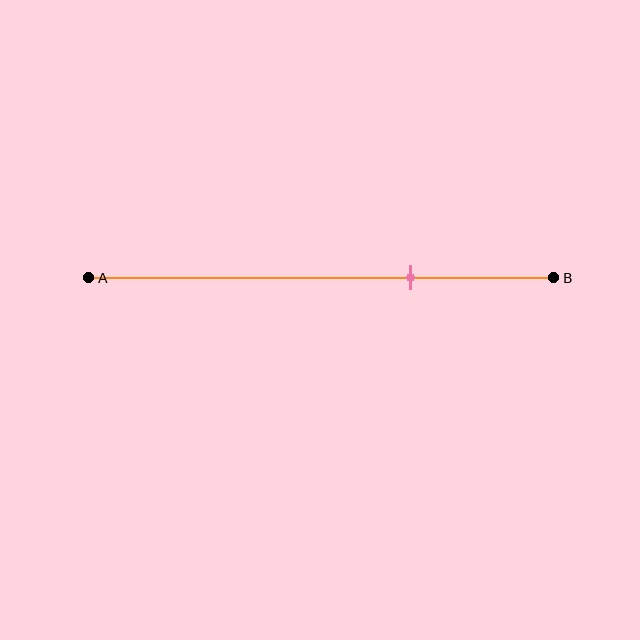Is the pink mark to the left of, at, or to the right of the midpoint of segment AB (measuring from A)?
The pink mark is to the right of the midpoint of segment AB.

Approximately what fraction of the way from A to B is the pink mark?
The pink mark is approximately 70% of the way from A to B.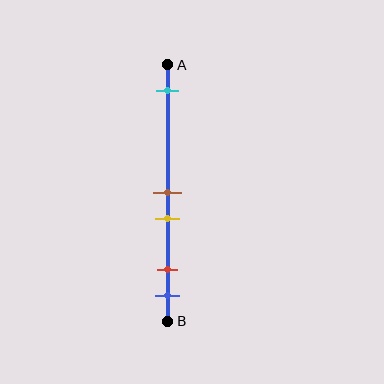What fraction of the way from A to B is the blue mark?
The blue mark is approximately 90% (0.9) of the way from A to B.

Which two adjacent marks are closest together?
The brown and yellow marks are the closest adjacent pair.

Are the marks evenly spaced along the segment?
No, the marks are not evenly spaced.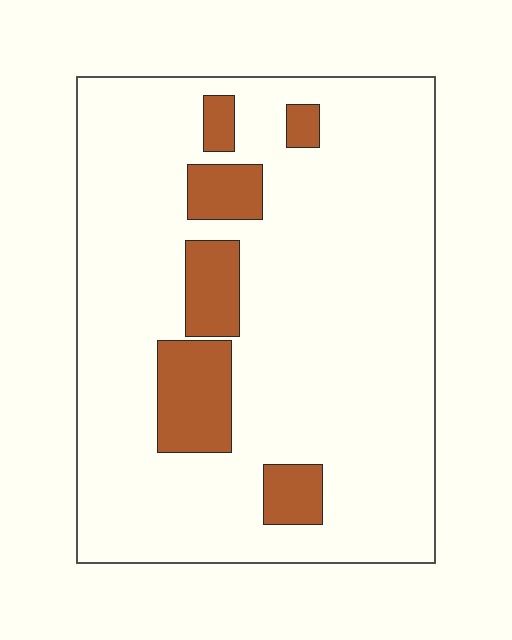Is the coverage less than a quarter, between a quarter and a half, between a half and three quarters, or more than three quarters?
Less than a quarter.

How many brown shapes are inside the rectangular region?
6.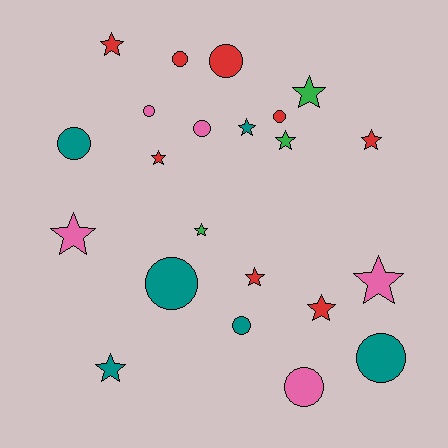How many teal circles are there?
There are 4 teal circles.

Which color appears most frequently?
Red, with 8 objects.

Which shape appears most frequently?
Star, with 12 objects.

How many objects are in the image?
There are 22 objects.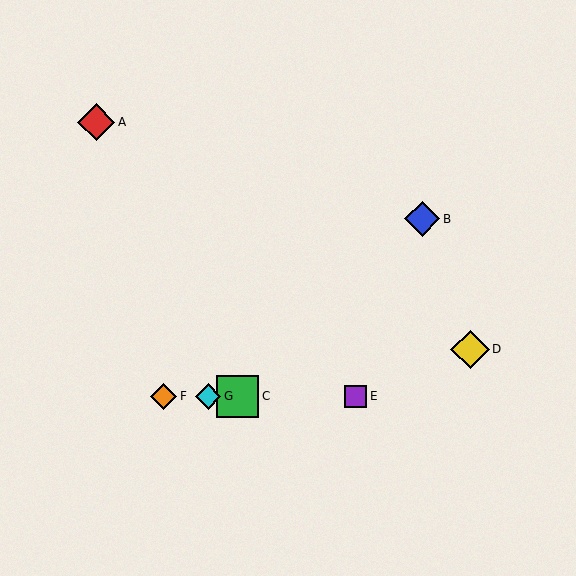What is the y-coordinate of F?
Object F is at y≈396.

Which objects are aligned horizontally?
Objects C, E, F, G are aligned horizontally.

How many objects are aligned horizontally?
4 objects (C, E, F, G) are aligned horizontally.